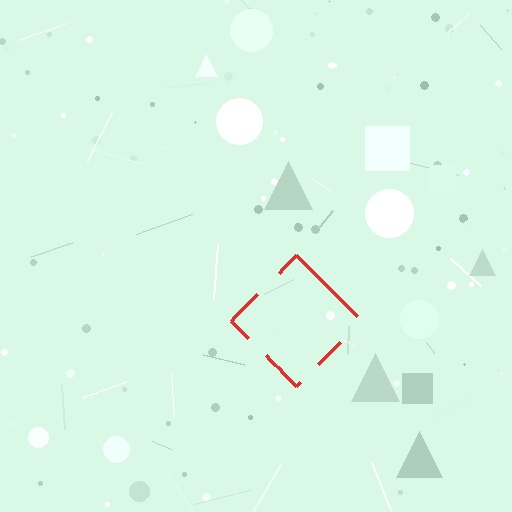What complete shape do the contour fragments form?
The contour fragments form a diamond.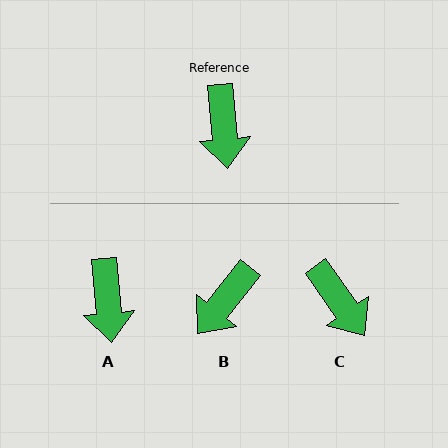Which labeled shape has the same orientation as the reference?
A.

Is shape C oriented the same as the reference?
No, it is off by about 30 degrees.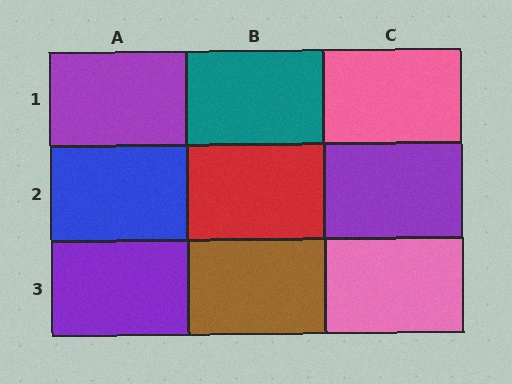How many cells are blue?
1 cell is blue.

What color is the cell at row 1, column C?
Pink.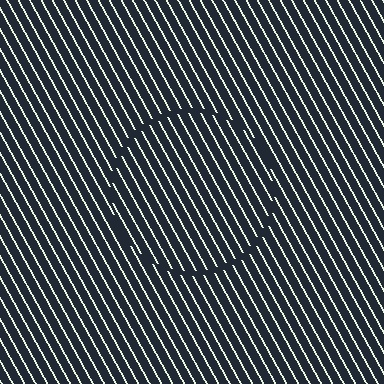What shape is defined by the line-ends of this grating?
An illusory circle. The interior of the shape contains the same grating, shifted by half a period — the contour is defined by the phase discontinuity where line-ends from the inner and outer gratings abut.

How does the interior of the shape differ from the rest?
The interior of the shape contains the same grating, shifted by half a period — the contour is defined by the phase discontinuity where line-ends from the inner and outer gratings abut.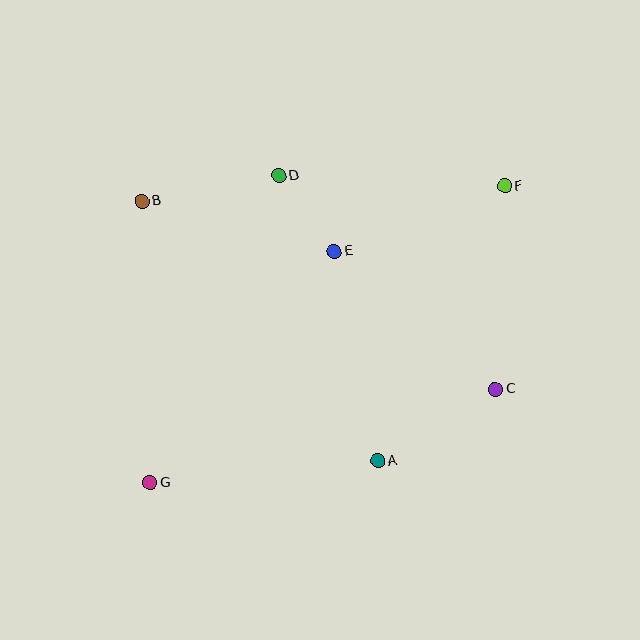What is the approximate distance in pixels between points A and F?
The distance between A and F is approximately 303 pixels.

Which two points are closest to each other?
Points D and E are closest to each other.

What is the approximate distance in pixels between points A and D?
The distance between A and D is approximately 302 pixels.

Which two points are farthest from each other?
Points F and G are farthest from each other.